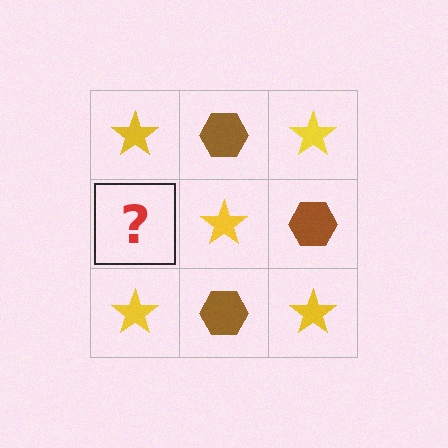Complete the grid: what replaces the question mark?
The question mark should be replaced with a brown hexagon.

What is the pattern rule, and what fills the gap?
The rule is that it alternates yellow star and brown hexagon in a checkerboard pattern. The gap should be filled with a brown hexagon.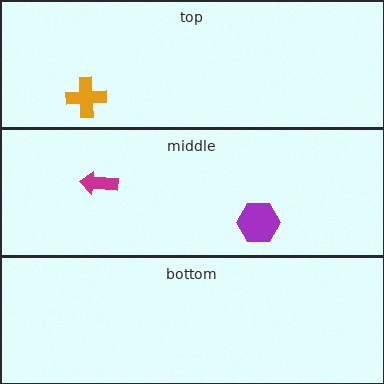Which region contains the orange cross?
The top region.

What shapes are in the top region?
The orange cross.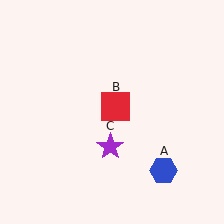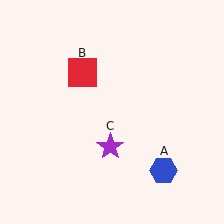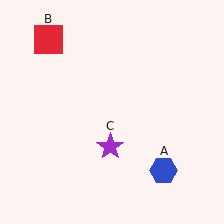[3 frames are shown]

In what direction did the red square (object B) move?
The red square (object B) moved up and to the left.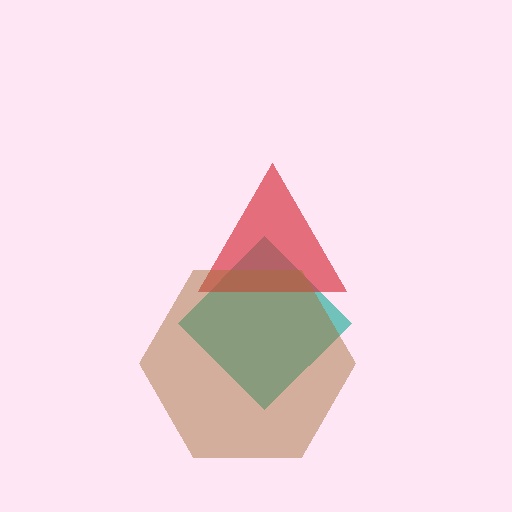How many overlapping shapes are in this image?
There are 3 overlapping shapes in the image.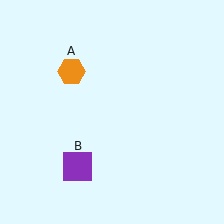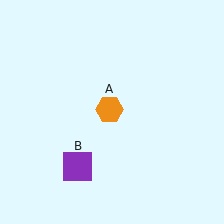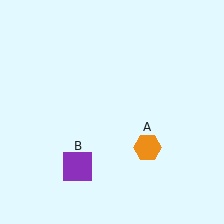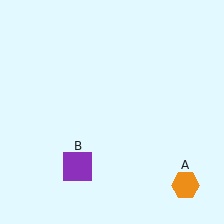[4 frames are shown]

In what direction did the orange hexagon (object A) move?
The orange hexagon (object A) moved down and to the right.